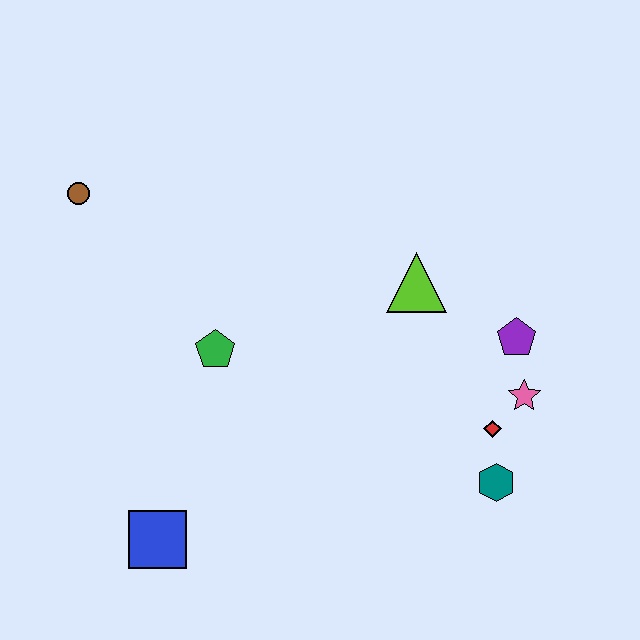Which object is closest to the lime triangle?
The purple pentagon is closest to the lime triangle.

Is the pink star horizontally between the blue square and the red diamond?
No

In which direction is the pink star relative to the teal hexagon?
The pink star is above the teal hexagon.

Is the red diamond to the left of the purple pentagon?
Yes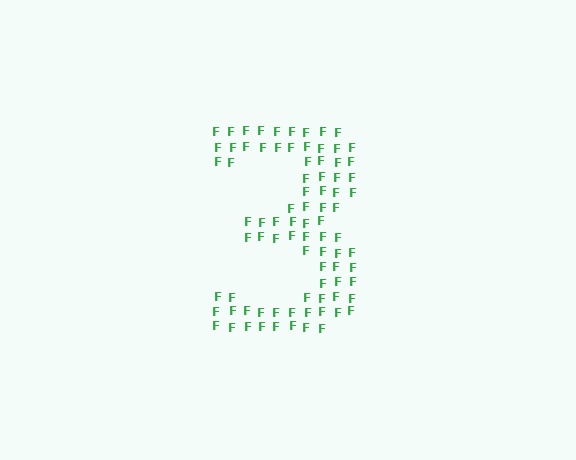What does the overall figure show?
The overall figure shows the digit 3.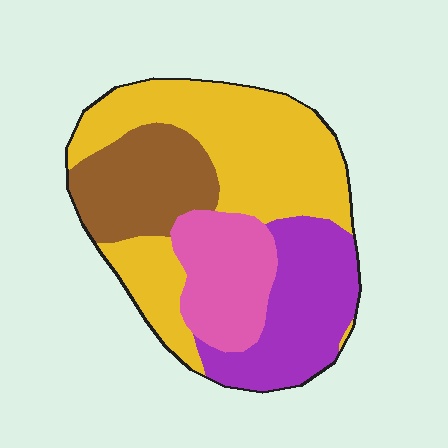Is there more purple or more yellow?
Yellow.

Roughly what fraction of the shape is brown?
Brown covers about 20% of the shape.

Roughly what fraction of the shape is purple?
Purple covers around 20% of the shape.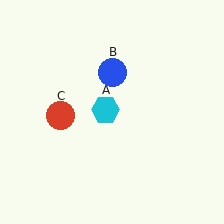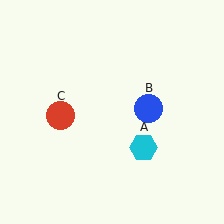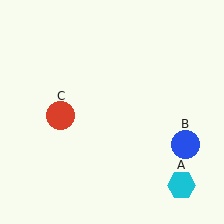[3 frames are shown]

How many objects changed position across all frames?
2 objects changed position: cyan hexagon (object A), blue circle (object B).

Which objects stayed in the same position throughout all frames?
Red circle (object C) remained stationary.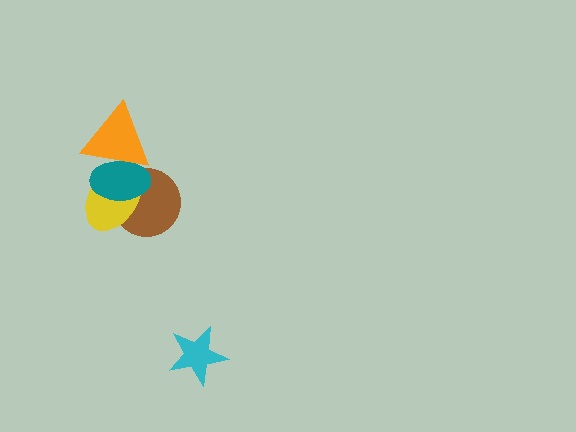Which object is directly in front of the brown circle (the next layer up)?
The yellow ellipse is directly in front of the brown circle.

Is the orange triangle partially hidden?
No, no other shape covers it.